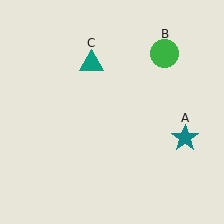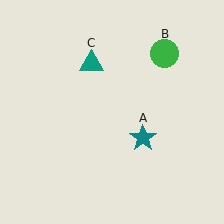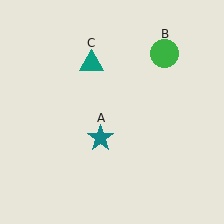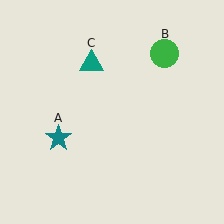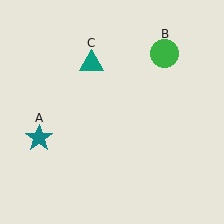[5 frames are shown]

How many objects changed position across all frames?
1 object changed position: teal star (object A).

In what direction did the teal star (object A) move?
The teal star (object A) moved left.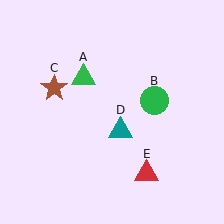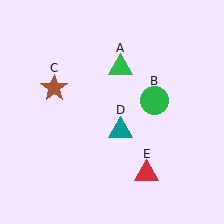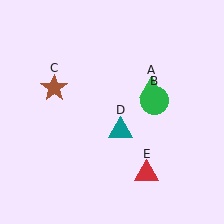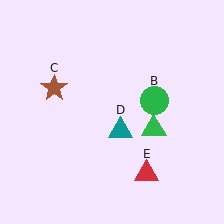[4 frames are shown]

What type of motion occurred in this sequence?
The green triangle (object A) rotated clockwise around the center of the scene.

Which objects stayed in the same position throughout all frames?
Green circle (object B) and brown star (object C) and teal triangle (object D) and red triangle (object E) remained stationary.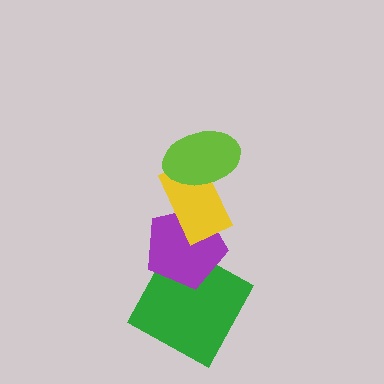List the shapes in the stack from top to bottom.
From top to bottom: the lime ellipse, the yellow rectangle, the purple pentagon, the green square.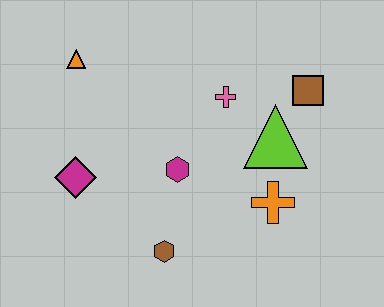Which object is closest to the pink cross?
The lime triangle is closest to the pink cross.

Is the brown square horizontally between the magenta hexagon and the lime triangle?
No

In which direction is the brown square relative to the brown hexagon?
The brown square is above the brown hexagon.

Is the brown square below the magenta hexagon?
No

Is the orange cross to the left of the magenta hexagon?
No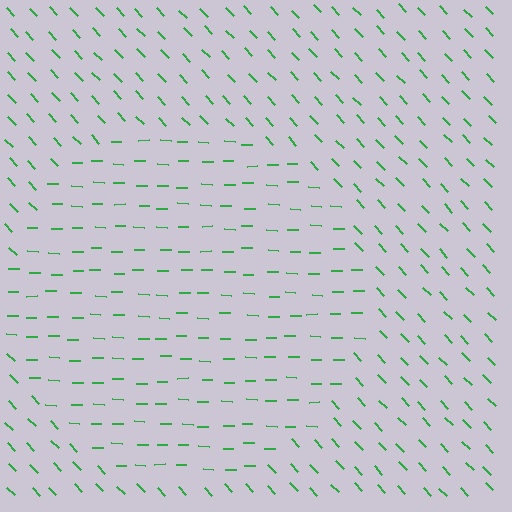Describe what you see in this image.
The image is filled with small green line segments. A circle region in the image has lines oriented differently from the surrounding lines, creating a visible texture boundary.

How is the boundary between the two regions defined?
The boundary is defined purely by a change in line orientation (approximately 45 degrees difference). All lines are the same color and thickness.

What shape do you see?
I see a circle.